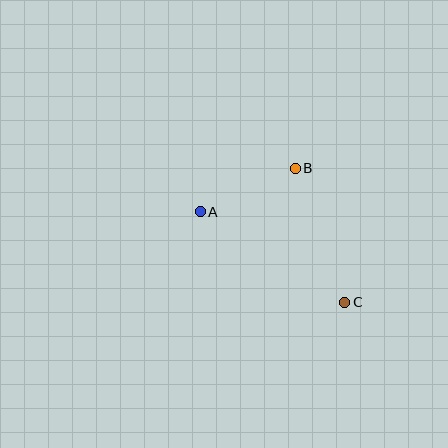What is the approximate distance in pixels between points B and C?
The distance between B and C is approximately 143 pixels.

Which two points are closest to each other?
Points A and B are closest to each other.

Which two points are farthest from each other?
Points A and C are farthest from each other.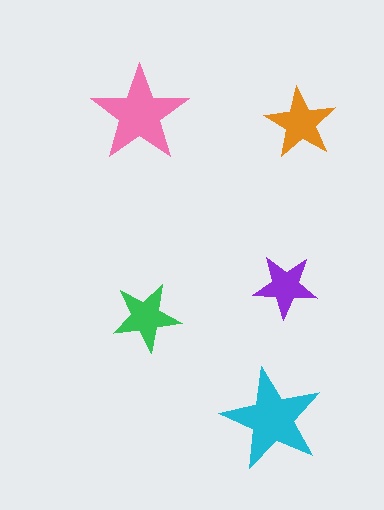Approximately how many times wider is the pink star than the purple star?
About 1.5 times wider.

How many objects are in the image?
There are 5 objects in the image.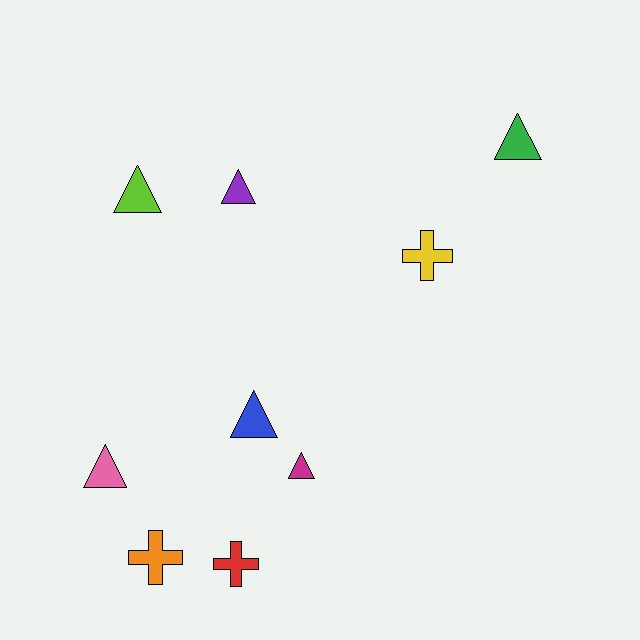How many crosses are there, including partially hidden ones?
There are 3 crosses.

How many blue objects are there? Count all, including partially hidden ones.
There is 1 blue object.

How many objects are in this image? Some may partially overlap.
There are 9 objects.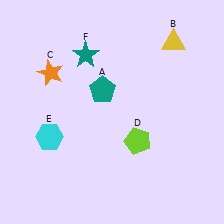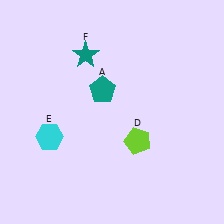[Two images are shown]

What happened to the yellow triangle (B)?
The yellow triangle (B) was removed in Image 2. It was in the top-right area of Image 1.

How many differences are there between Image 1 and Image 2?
There are 2 differences between the two images.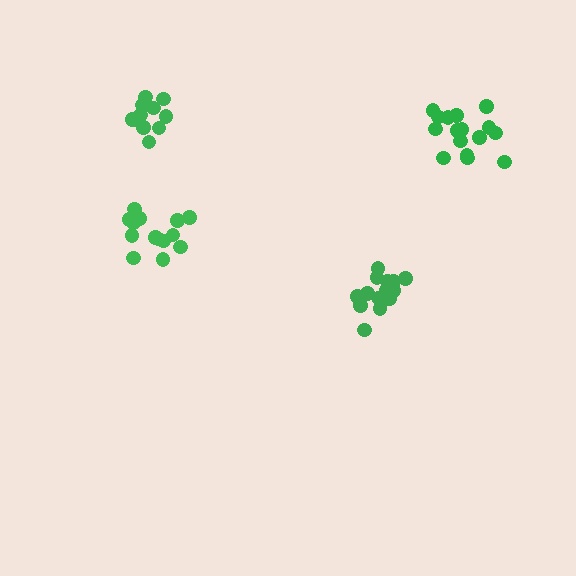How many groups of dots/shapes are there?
There are 4 groups.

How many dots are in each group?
Group 1: 15 dots, Group 2: 17 dots, Group 3: 12 dots, Group 4: 14 dots (58 total).